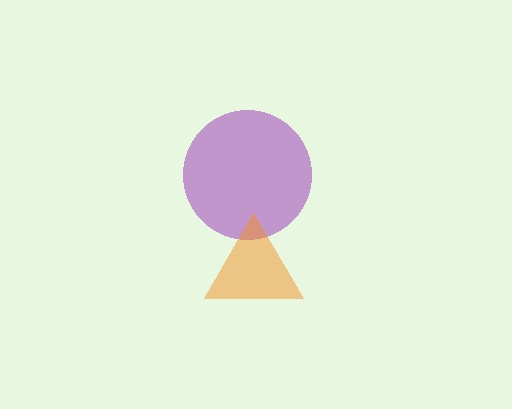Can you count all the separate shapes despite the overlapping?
Yes, there are 2 separate shapes.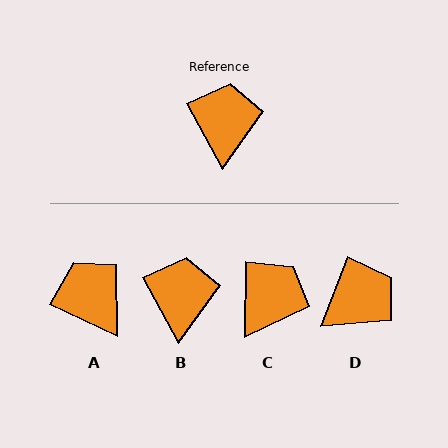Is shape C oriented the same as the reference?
No, it is off by about 29 degrees.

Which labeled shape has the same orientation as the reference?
B.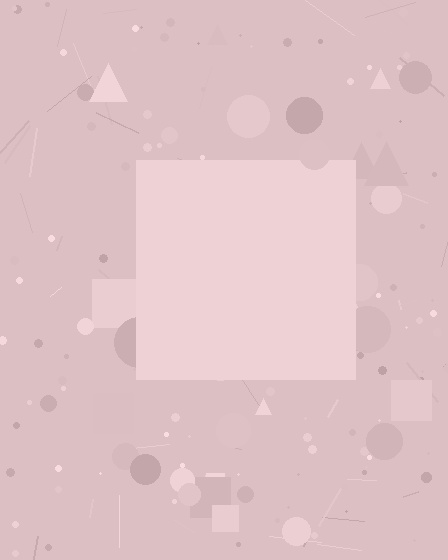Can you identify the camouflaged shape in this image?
The camouflaged shape is a square.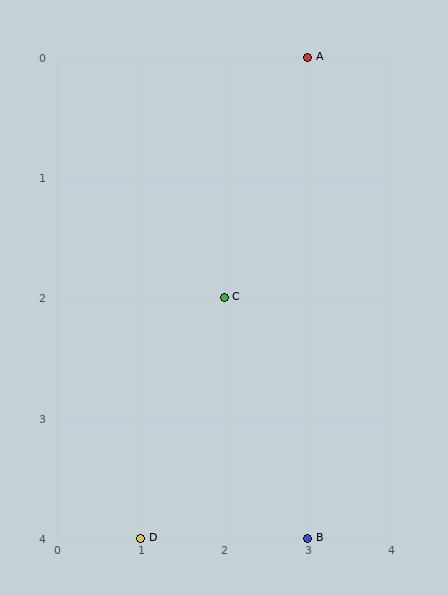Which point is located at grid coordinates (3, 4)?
Point B is at (3, 4).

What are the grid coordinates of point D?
Point D is at grid coordinates (1, 4).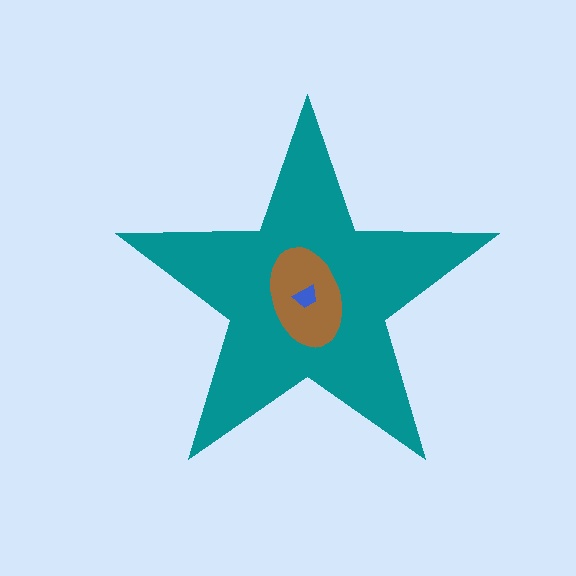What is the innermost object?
The blue trapezoid.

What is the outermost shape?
The teal star.